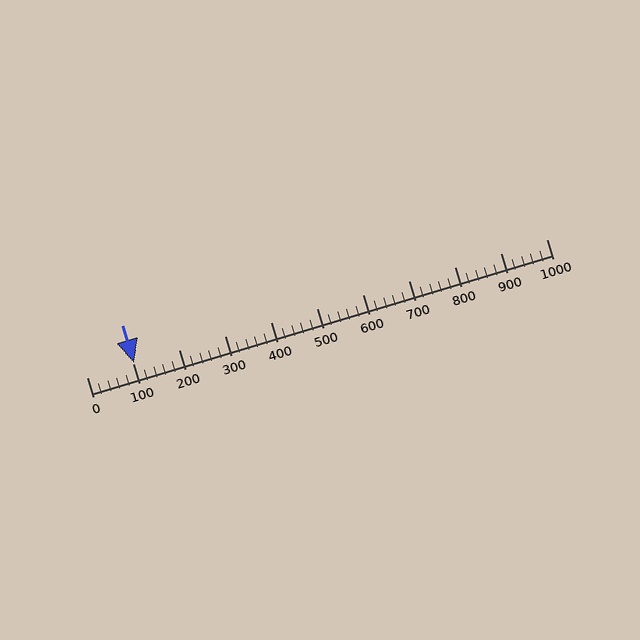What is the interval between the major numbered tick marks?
The major tick marks are spaced 100 units apart.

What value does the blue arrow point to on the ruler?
The blue arrow points to approximately 103.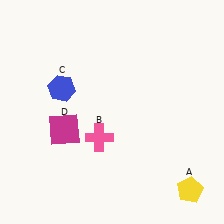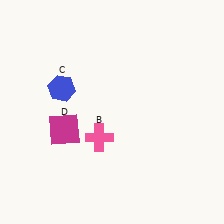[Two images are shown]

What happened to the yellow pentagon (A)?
The yellow pentagon (A) was removed in Image 2. It was in the bottom-right area of Image 1.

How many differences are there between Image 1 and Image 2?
There is 1 difference between the two images.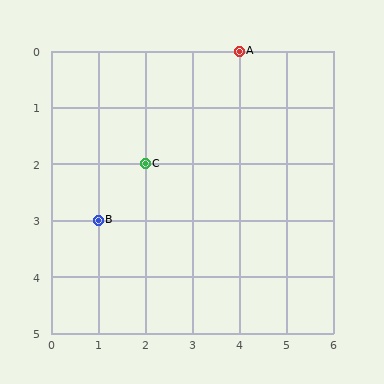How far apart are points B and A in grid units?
Points B and A are 3 columns and 3 rows apart (about 4.2 grid units diagonally).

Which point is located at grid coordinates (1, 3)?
Point B is at (1, 3).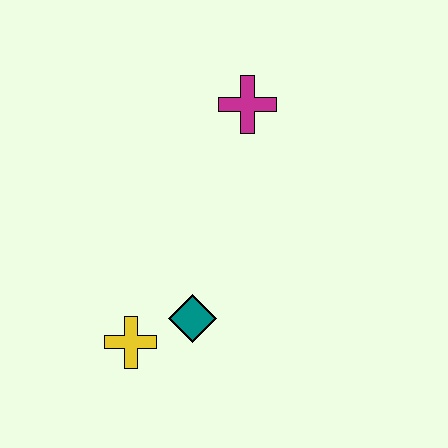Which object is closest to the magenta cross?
The teal diamond is closest to the magenta cross.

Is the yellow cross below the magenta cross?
Yes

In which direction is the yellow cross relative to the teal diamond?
The yellow cross is to the left of the teal diamond.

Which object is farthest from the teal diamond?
The magenta cross is farthest from the teal diamond.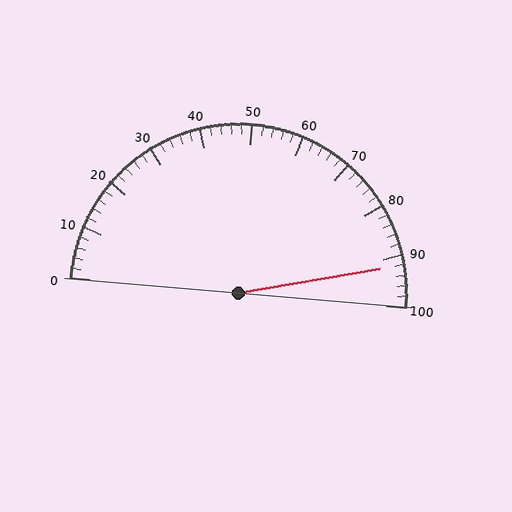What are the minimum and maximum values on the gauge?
The gauge ranges from 0 to 100.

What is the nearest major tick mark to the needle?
The nearest major tick mark is 90.